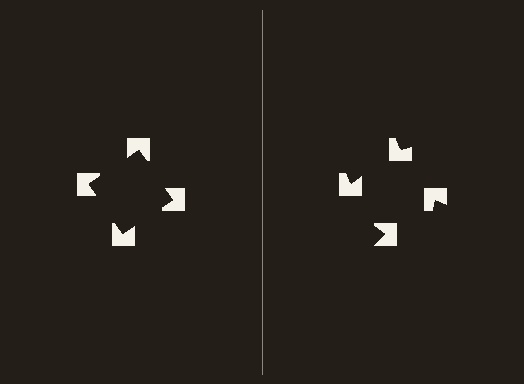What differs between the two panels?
The notched squares are positioned identically on both sides; only the wedge orientations differ. On the left they align to a square; on the right they are misaligned.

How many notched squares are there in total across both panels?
8 — 4 on each side.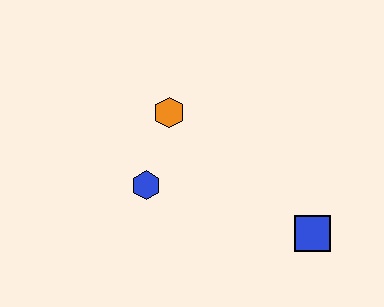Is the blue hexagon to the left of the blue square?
Yes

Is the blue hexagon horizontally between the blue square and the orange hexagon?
No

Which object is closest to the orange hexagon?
The blue hexagon is closest to the orange hexagon.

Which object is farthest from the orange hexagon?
The blue square is farthest from the orange hexagon.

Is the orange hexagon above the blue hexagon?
Yes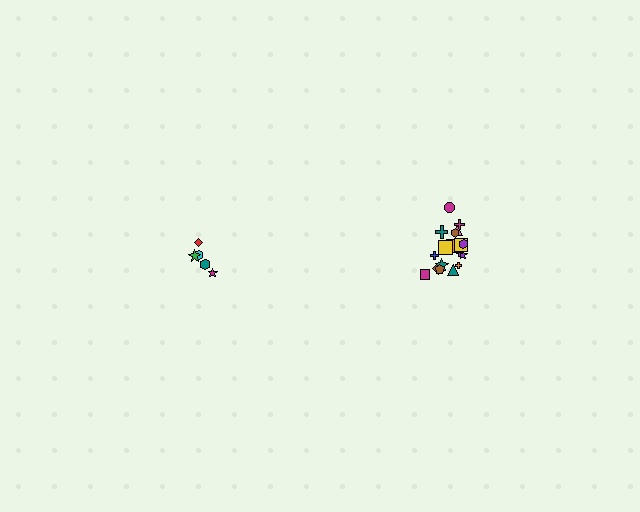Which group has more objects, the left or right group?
The right group.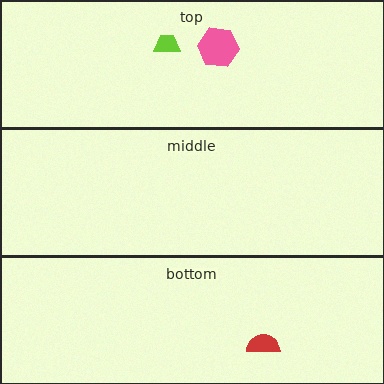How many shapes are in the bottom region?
1.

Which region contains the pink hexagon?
The top region.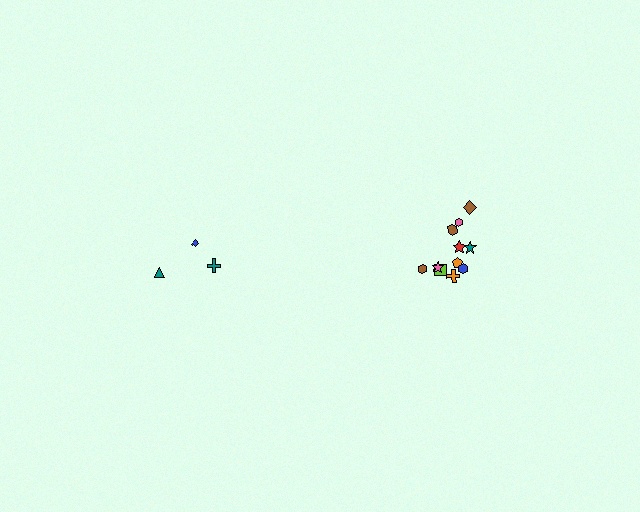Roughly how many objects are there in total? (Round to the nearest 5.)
Roughly 15 objects in total.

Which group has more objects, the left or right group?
The right group.